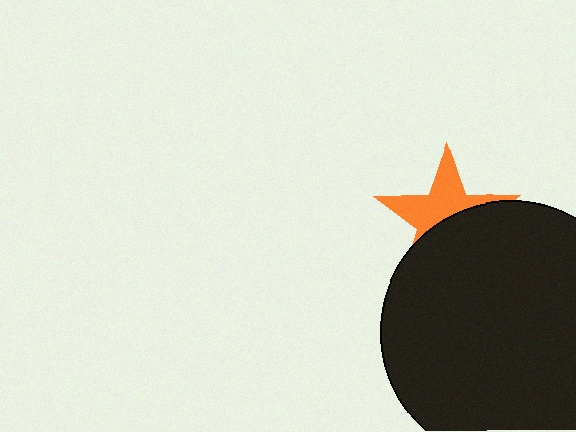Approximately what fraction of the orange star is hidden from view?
Roughly 51% of the orange star is hidden behind the black circle.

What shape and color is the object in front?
The object in front is a black circle.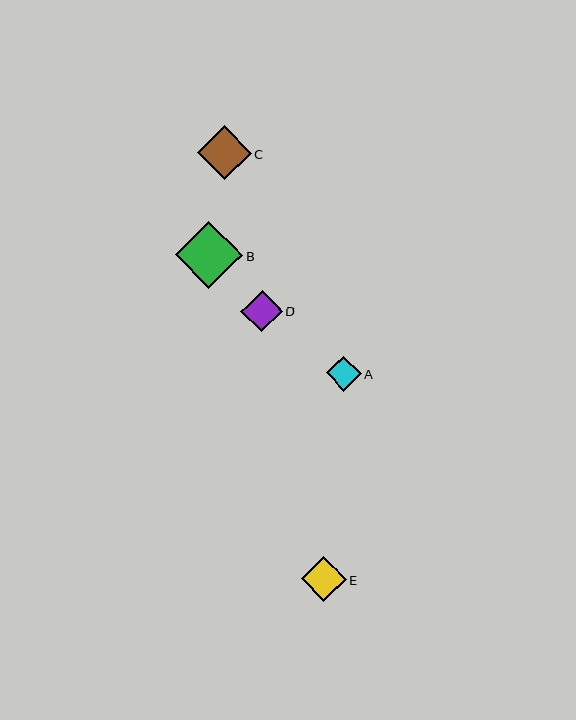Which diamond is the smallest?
Diamond A is the smallest with a size of approximately 35 pixels.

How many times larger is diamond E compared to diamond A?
Diamond E is approximately 1.3 times the size of diamond A.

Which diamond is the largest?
Diamond B is the largest with a size of approximately 67 pixels.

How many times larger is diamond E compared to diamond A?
Diamond E is approximately 1.3 times the size of diamond A.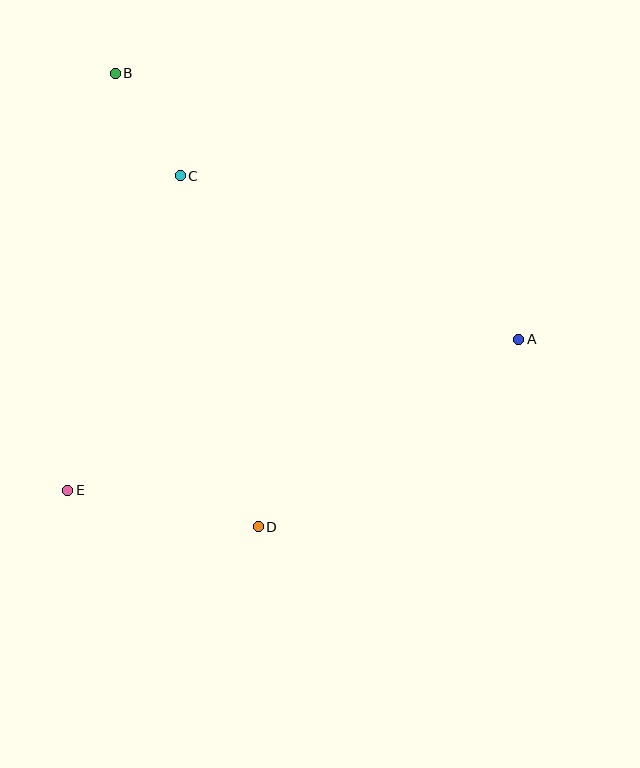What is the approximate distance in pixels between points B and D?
The distance between B and D is approximately 475 pixels.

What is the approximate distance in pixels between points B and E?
The distance between B and E is approximately 419 pixels.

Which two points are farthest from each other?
Points A and B are farthest from each other.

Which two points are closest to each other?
Points B and C are closest to each other.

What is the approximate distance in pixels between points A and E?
The distance between A and E is approximately 476 pixels.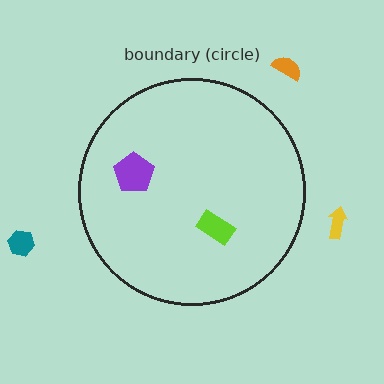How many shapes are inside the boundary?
2 inside, 3 outside.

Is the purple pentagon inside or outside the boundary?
Inside.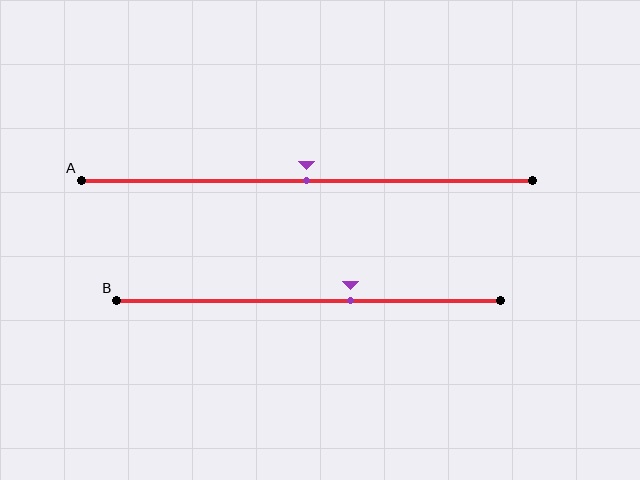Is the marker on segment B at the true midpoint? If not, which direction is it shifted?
No, the marker on segment B is shifted to the right by about 11% of the segment length.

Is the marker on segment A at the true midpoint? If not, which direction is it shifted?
Yes, the marker on segment A is at the true midpoint.